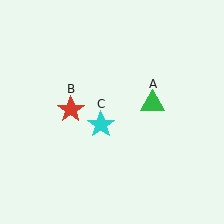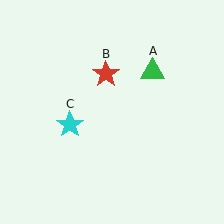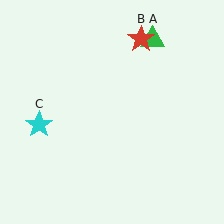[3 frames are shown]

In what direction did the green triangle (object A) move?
The green triangle (object A) moved up.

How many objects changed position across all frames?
3 objects changed position: green triangle (object A), red star (object B), cyan star (object C).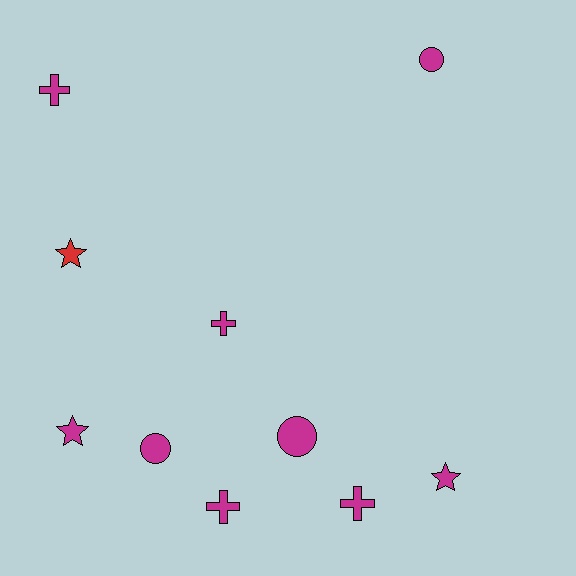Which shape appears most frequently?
Cross, with 4 objects.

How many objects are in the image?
There are 10 objects.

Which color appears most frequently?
Magenta, with 9 objects.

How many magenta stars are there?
There are 2 magenta stars.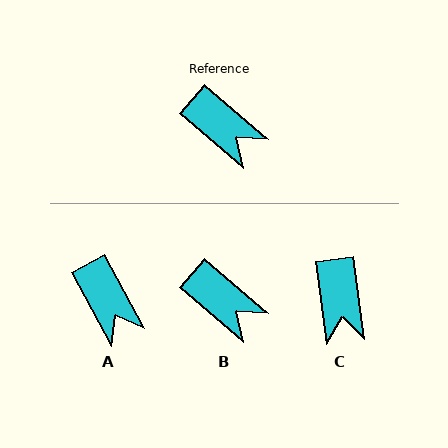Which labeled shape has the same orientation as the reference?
B.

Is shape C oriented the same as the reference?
No, it is off by about 42 degrees.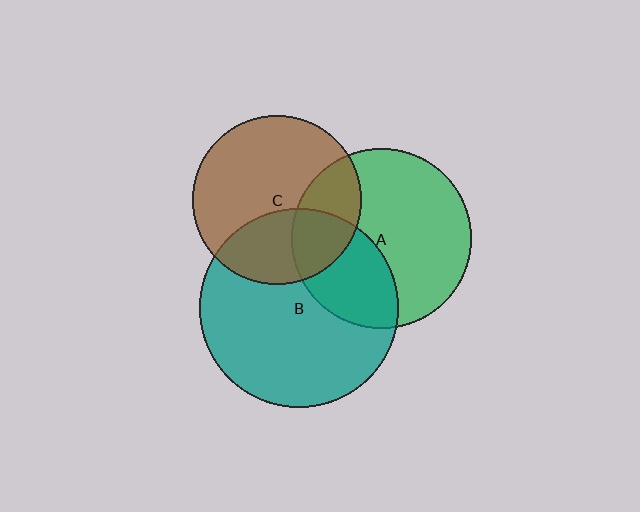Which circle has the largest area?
Circle B (teal).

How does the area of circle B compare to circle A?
Approximately 1.2 times.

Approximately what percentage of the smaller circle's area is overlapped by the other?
Approximately 35%.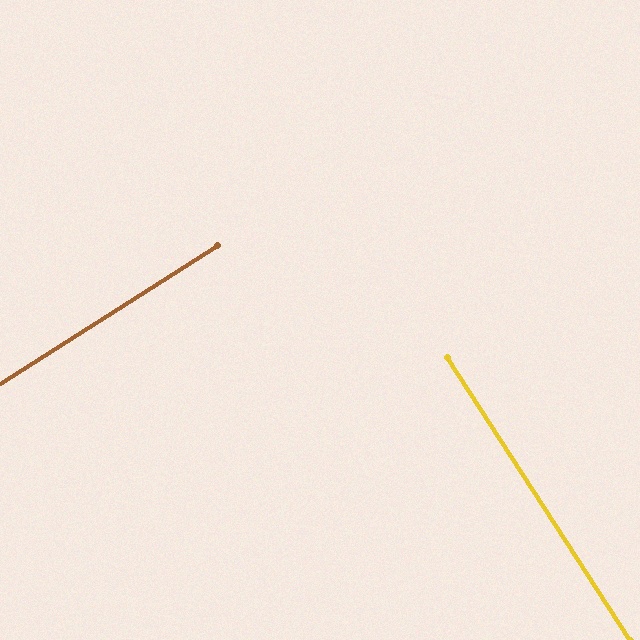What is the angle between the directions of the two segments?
Approximately 89 degrees.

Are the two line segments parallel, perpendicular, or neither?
Perpendicular — they meet at approximately 89°.